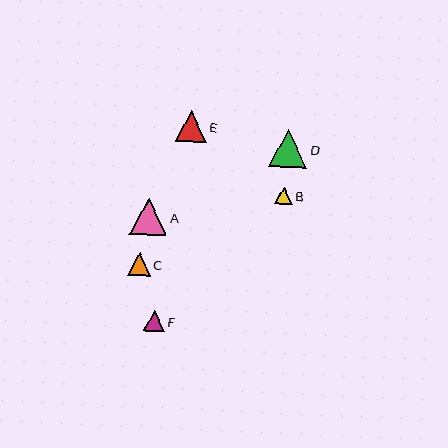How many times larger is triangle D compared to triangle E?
Triangle D is approximately 1.2 times the size of triangle E.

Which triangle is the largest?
Triangle D is the largest with a size of approximately 38 pixels.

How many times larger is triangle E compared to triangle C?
Triangle E is approximately 1.4 times the size of triangle C.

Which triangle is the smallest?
Triangle B is the smallest with a size of approximately 17 pixels.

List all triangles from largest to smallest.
From largest to smallest: D, A, E, C, F, B.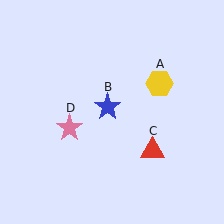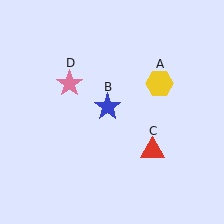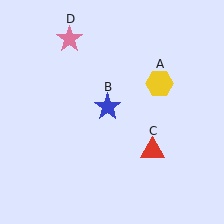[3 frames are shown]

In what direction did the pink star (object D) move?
The pink star (object D) moved up.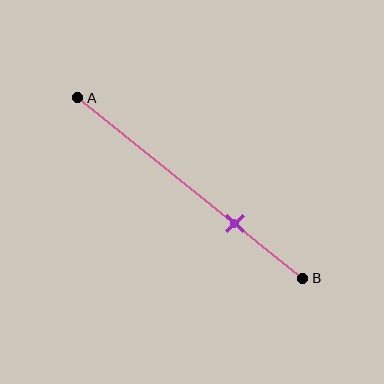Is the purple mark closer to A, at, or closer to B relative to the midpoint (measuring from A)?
The purple mark is closer to point B than the midpoint of segment AB.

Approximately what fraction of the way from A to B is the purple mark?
The purple mark is approximately 70% of the way from A to B.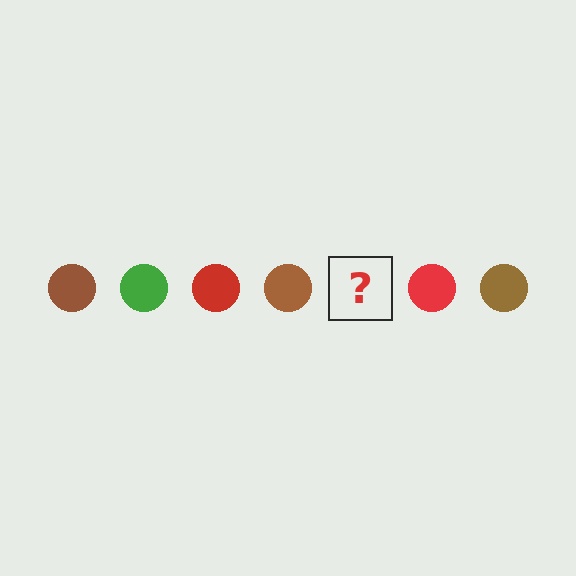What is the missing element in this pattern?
The missing element is a green circle.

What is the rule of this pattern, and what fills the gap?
The rule is that the pattern cycles through brown, green, red circles. The gap should be filled with a green circle.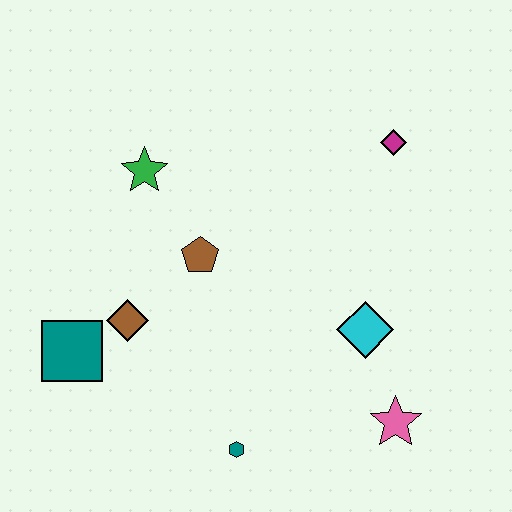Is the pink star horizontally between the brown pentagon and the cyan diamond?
No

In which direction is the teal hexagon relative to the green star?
The teal hexagon is below the green star.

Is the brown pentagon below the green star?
Yes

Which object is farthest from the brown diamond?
The magenta diamond is farthest from the brown diamond.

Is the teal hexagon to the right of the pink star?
No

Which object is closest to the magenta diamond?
The cyan diamond is closest to the magenta diamond.